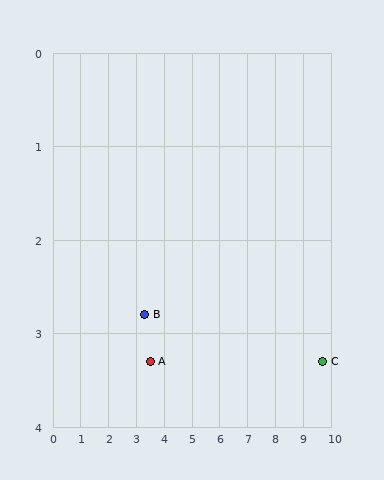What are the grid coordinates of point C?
Point C is at approximately (9.7, 3.3).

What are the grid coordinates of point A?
Point A is at approximately (3.5, 3.3).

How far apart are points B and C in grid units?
Points B and C are about 6.4 grid units apart.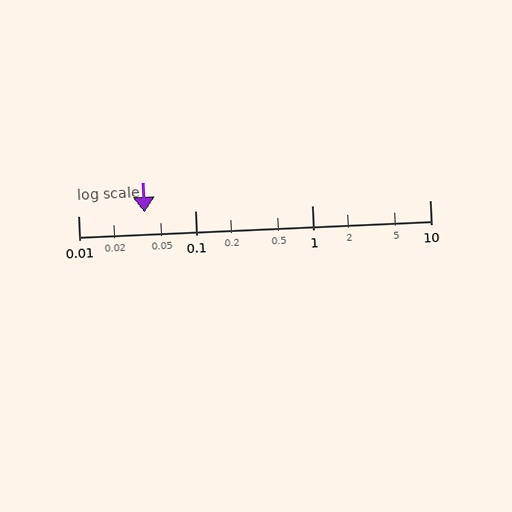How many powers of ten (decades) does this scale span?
The scale spans 3 decades, from 0.01 to 10.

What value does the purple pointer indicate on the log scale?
The pointer indicates approximately 0.037.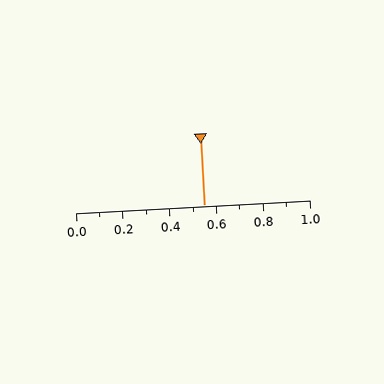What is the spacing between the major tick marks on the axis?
The major ticks are spaced 0.2 apart.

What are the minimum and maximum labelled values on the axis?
The axis runs from 0.0 to 1.0.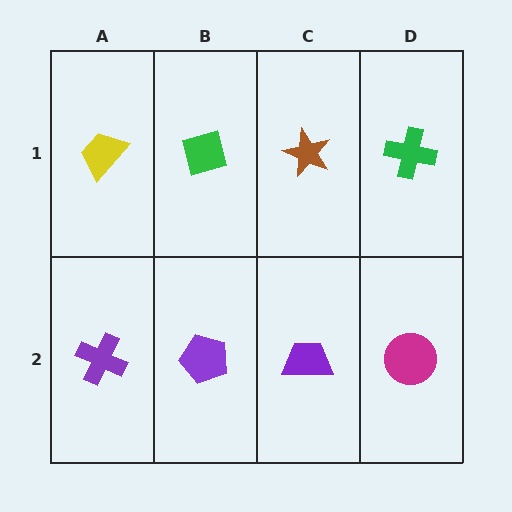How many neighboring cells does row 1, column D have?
2.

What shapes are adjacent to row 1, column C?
A purple trapezoid (row 2, column C), a green diamond (row 1, column B), a green cross (row 1, column D).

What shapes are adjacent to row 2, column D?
A green cross (row 1, column D), a purple trapezoid (row 2, column C).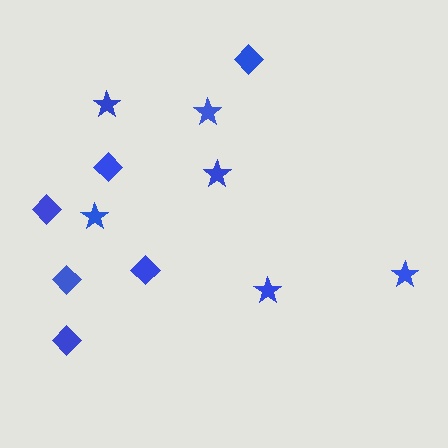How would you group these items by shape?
There are 2 groups: one group of diamonds (6) and one group of stars (6).